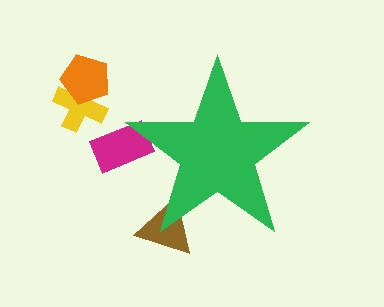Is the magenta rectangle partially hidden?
Yes, the magenta rectangle is partially hidden behind the green star.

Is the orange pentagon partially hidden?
No, the orange pentagon is fully visible.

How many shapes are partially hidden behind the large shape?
2 shapes are partially hidden.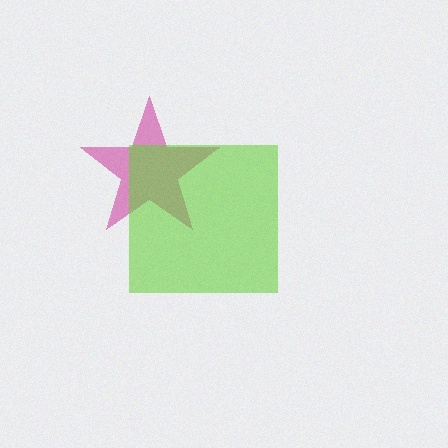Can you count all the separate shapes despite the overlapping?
Yes, there are 2 separate shapes.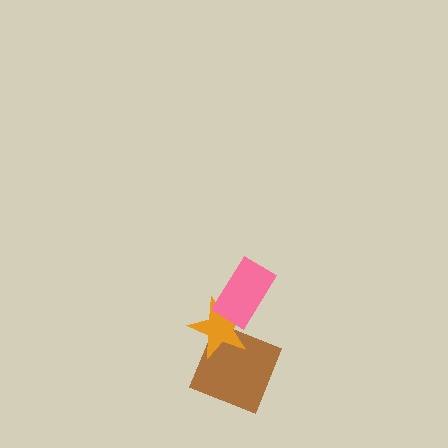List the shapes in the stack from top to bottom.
From top to bottom: the pink rectangle, the orange star, the brown square.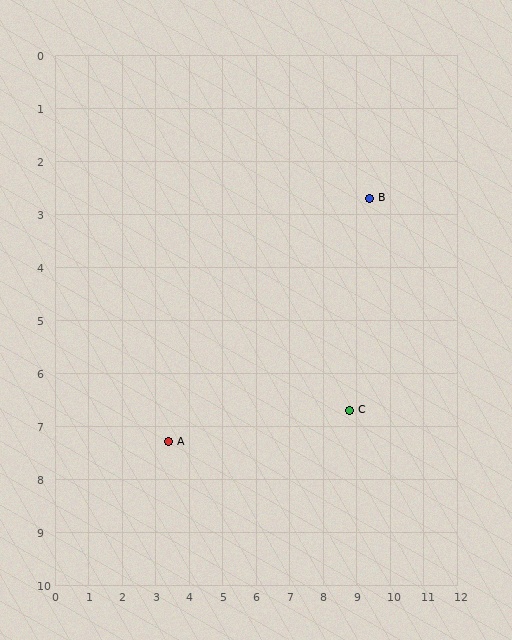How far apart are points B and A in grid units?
Points B and A are about 7.6 grid units apart.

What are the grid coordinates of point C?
Point C is at approximately (8.8, 6.7).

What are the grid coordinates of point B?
Point B is at approximately (9.4, 2.7).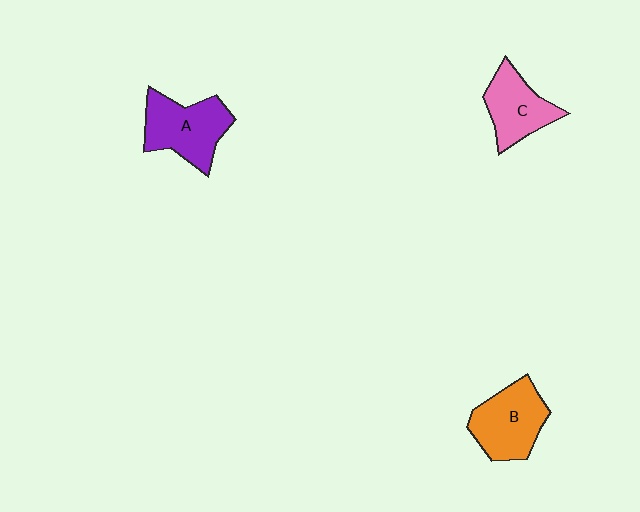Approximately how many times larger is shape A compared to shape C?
Approximately 1.3 times.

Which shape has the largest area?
Shape A (purple).